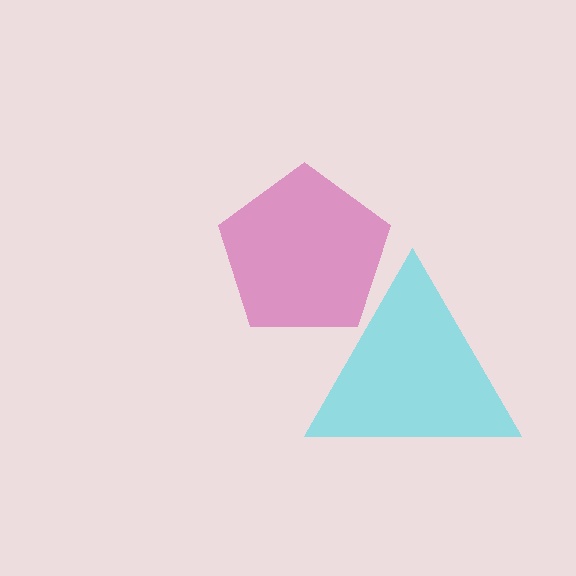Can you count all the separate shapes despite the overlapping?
Yes, there are 2 separate shapes.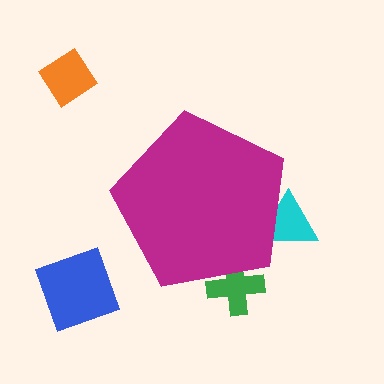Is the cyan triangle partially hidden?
Yes, the cyan triangle is partially hidden behind the magenta pentagon.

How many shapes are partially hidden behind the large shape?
2 shapes are partially hidden.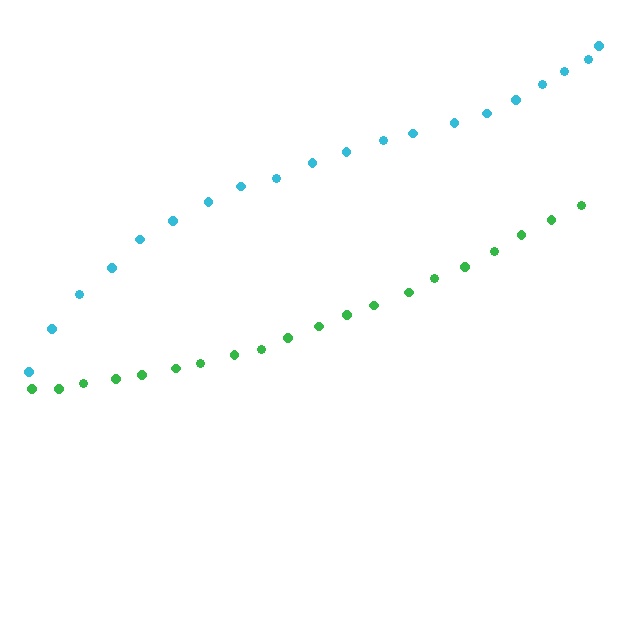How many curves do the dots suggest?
There are 2 distinct paths.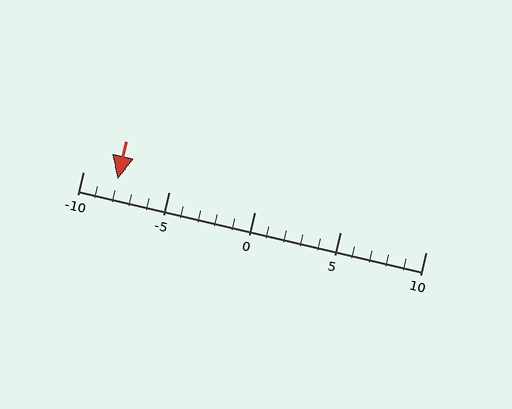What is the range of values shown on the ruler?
The ruler shows values from -10 to 10.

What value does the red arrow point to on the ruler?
The red arrow points to approximately -8.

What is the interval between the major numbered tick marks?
The major tick marks are spaced 5 units apart.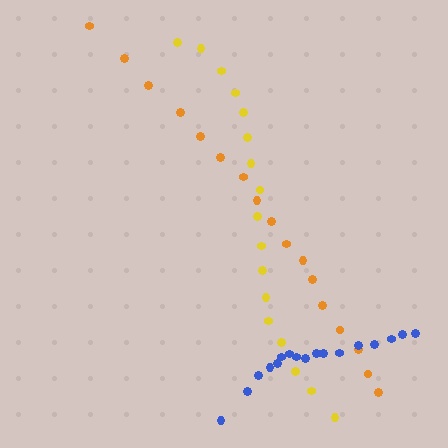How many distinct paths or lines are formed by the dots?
There are 3 distinct paths.